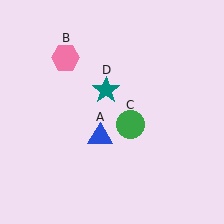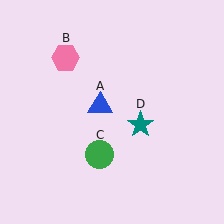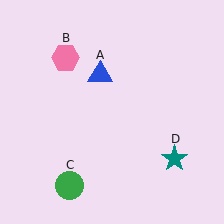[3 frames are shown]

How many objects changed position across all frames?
3 objects changed position: blue triangle (object A), green circle (object C), teal star (object D).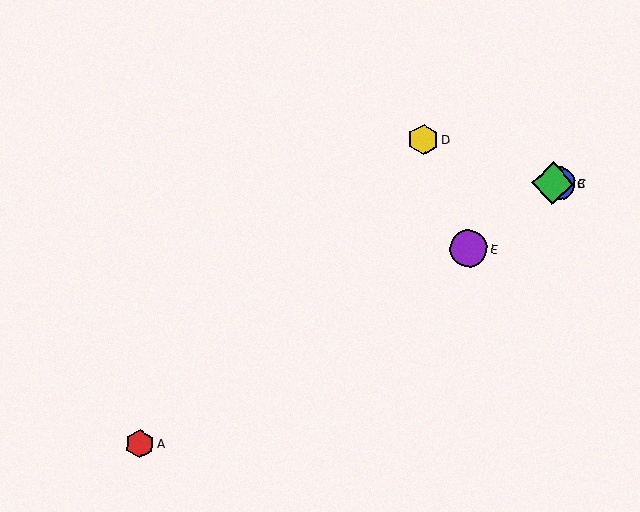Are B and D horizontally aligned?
No, B is at y≈183 and D is at y≈140.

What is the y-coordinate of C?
Object C is at y≈183.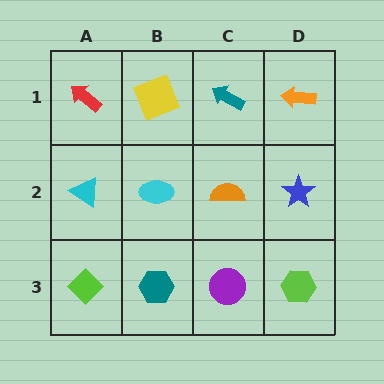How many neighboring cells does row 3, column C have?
3.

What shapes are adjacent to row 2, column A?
A red arrow (row 1, column A), a lime diamond (row 3, column A), a cyan ellipse (row 2, column B).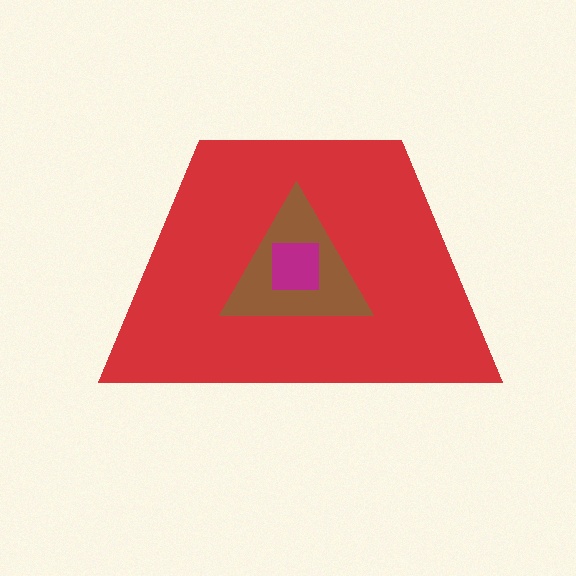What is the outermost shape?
The red trapezoid.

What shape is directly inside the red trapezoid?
The brown triangle.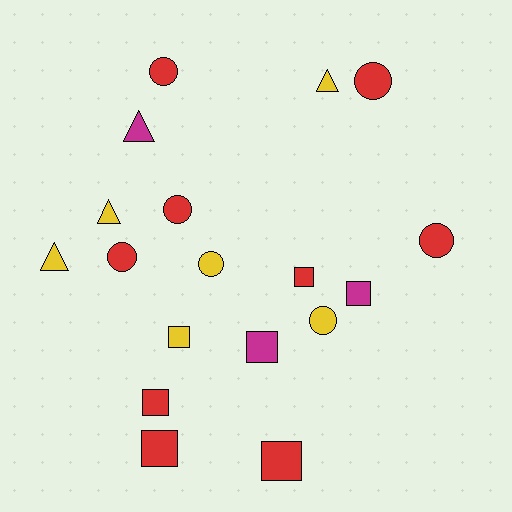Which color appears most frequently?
Red, with 9 objects.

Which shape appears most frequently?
Circle, with 7 objects.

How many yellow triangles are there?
There are 3 yellow triangles.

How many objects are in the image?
There are 18 objects.